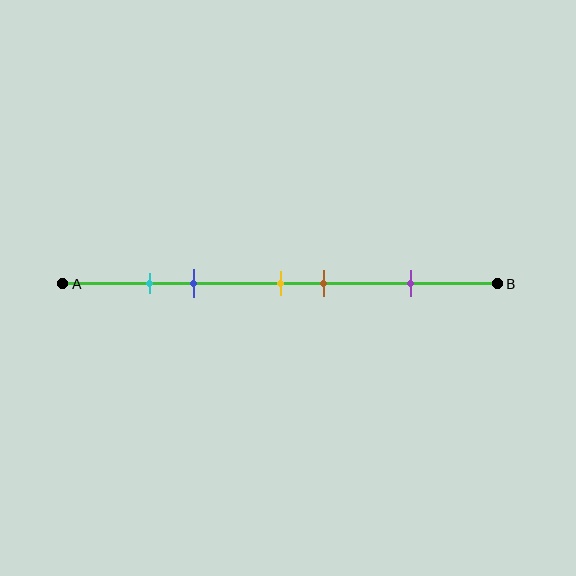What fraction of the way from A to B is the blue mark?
The blue mark is approximately 30% (0.3) of the way from A to B.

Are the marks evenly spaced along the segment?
No, the marks are not evenly spaced.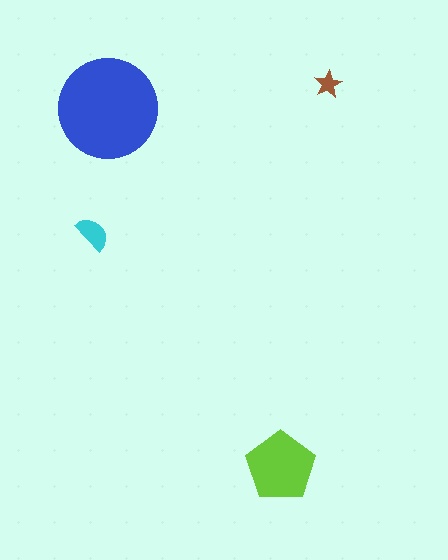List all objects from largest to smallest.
The blue circle, the lime pentagon, the cyan semicircle, the brown star.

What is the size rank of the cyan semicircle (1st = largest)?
3rd.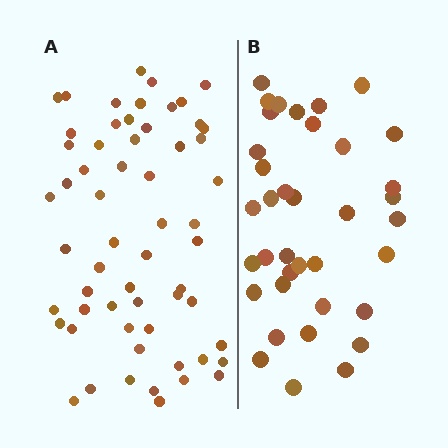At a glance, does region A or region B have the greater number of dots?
Region A (the left region) has more dots.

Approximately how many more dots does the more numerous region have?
Region A has approximately 20 more dots than region B.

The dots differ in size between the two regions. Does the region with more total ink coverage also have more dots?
No. Region B has more total ink coverage because its dots are larger, but region A actually contains more individual dots. Total area can be misleading — the number of items is what matters here.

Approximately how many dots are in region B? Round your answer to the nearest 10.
About 40 dots. (The exact count is 37, which rounds to 40.)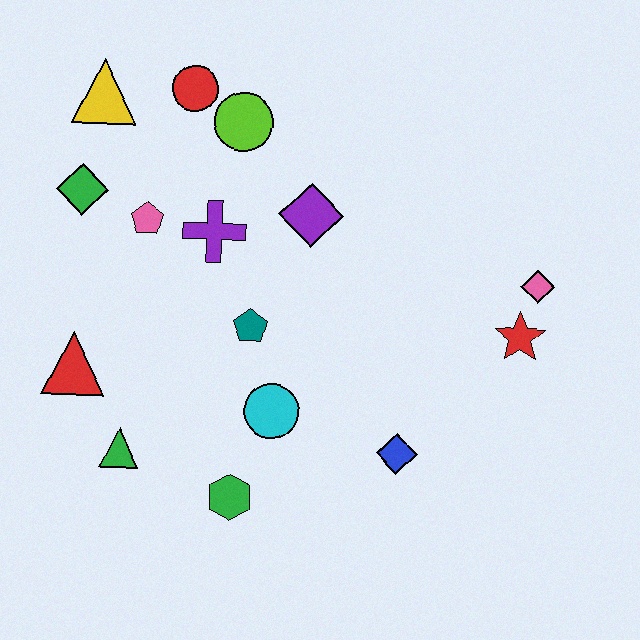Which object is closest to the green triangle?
The red triangle is closest to the green triangle.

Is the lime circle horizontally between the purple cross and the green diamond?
No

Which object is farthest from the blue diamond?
The yellow triangle is farthest from the blue diamond.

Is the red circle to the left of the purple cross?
Yes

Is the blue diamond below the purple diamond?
Yes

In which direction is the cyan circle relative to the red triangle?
The cyan circle is to the right of the red triangle.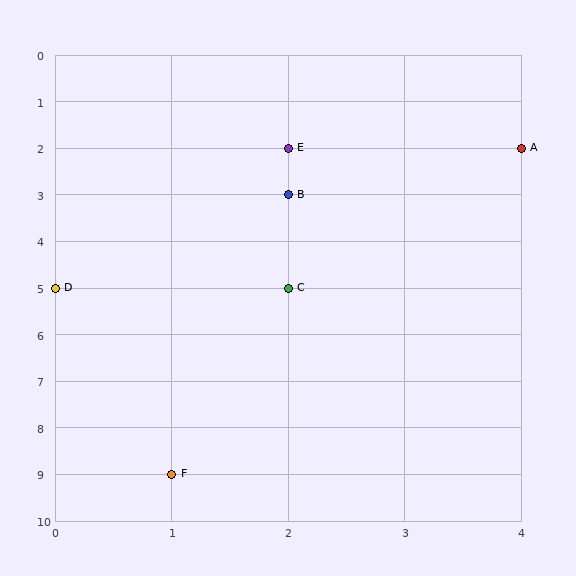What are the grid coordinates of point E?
Point E is at grid coordinates (2, 2).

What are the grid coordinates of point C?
Point C is at grid coordinates (2, 5).